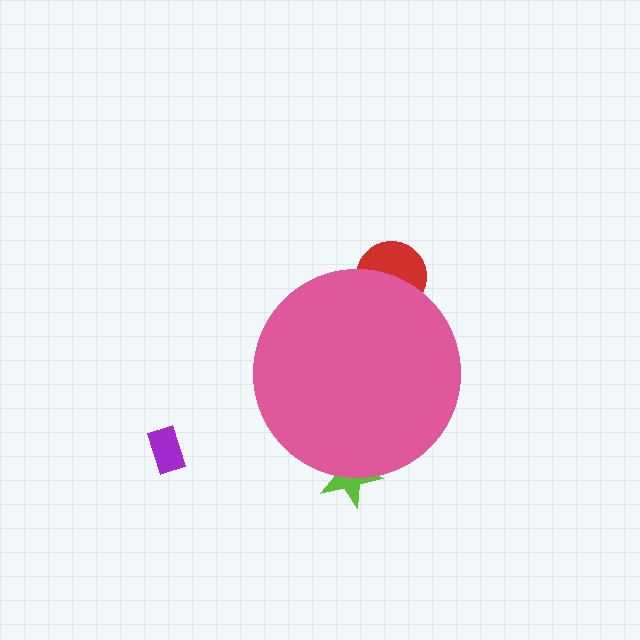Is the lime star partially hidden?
Yes, the lime star is partially hidden behind the pink circle.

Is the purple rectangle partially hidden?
No, the purple rectangle is fully visible.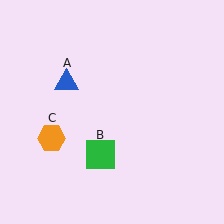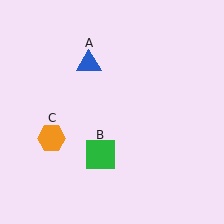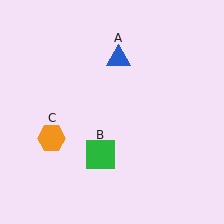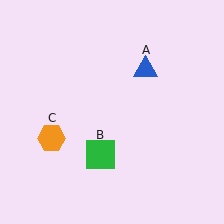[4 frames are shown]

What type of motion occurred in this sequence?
The blue triangle (object A) rotated clockwise around the center of the scene.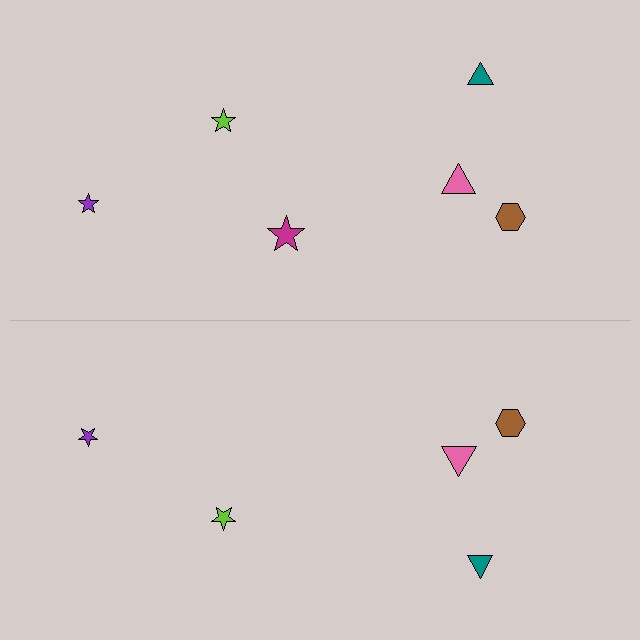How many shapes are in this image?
There are 11 shapes in this image.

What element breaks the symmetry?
A magenta star is missing from the bottom side.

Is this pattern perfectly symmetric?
No, the pattern is not perfectly symmetric. A magenta star is missing from the bottom side.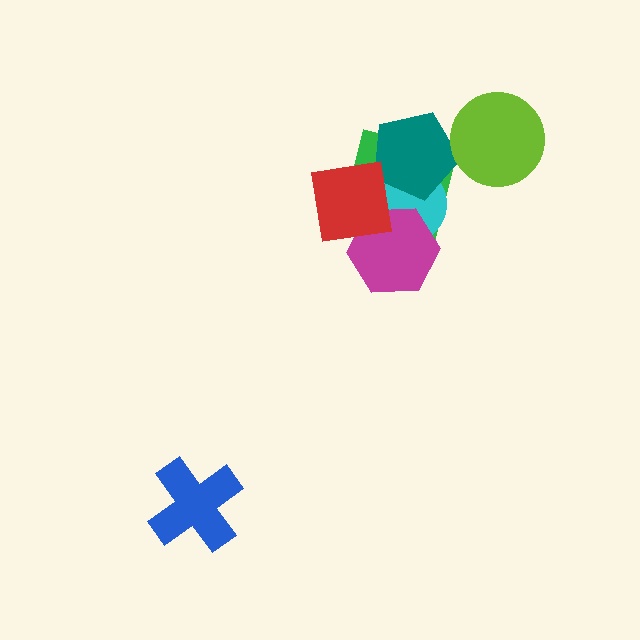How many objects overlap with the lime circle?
0 objects overlap with the lime circle.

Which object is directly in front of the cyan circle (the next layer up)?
The teal pentagon is directly in front of the cyan circle.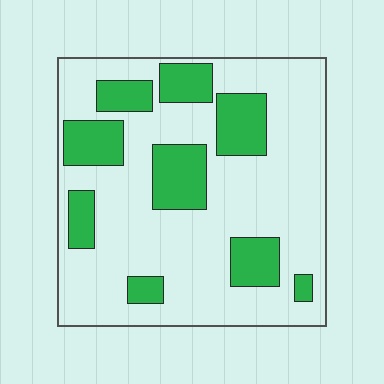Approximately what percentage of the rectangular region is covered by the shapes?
Approximately 25%.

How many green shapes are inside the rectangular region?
9.